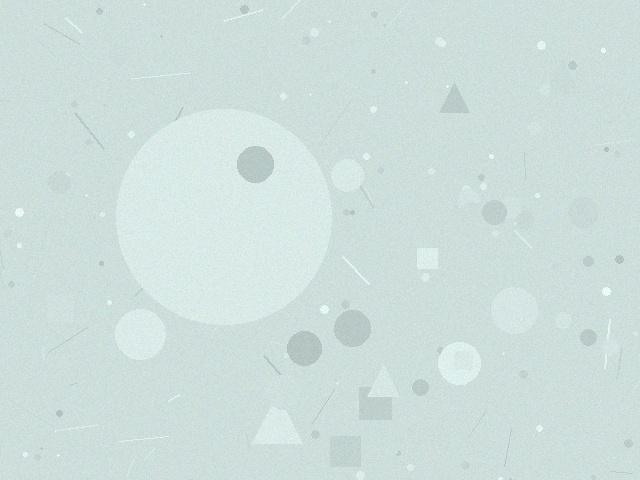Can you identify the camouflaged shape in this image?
The camouflaged shape is a circle.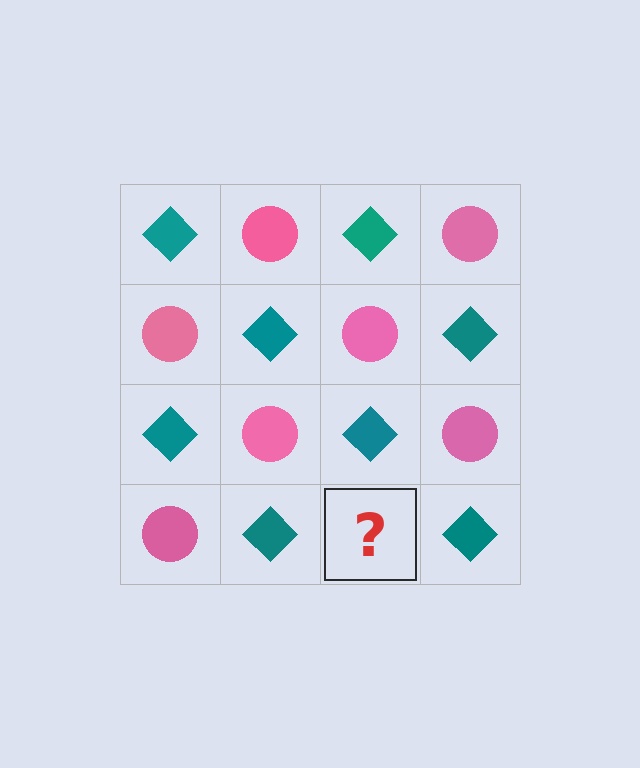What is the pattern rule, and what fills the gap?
The rule is that it alternates teal diamond and pink circle in a checkerboard pattern. The gap should be filled with a pink circle.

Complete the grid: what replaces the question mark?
The question mark should be replaced with a pink circle.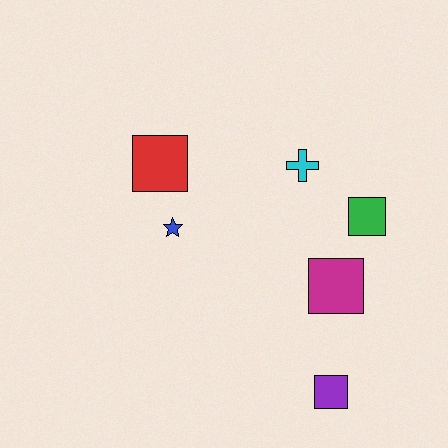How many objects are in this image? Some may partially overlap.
There are 6 objects.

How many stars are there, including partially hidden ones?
There is 1 star.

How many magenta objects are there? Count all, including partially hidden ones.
There is 1 magenta object.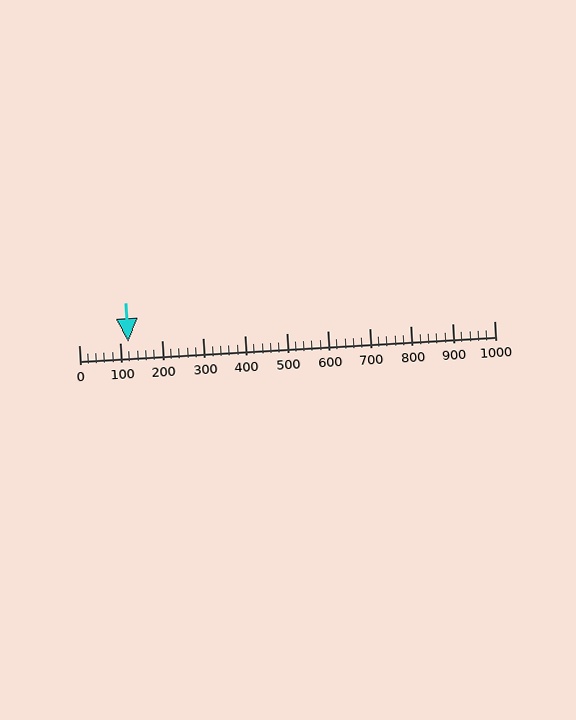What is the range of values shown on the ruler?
The ruler shows values from 0 to 1000.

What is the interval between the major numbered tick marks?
The major tick marks are spaced 100 units apart.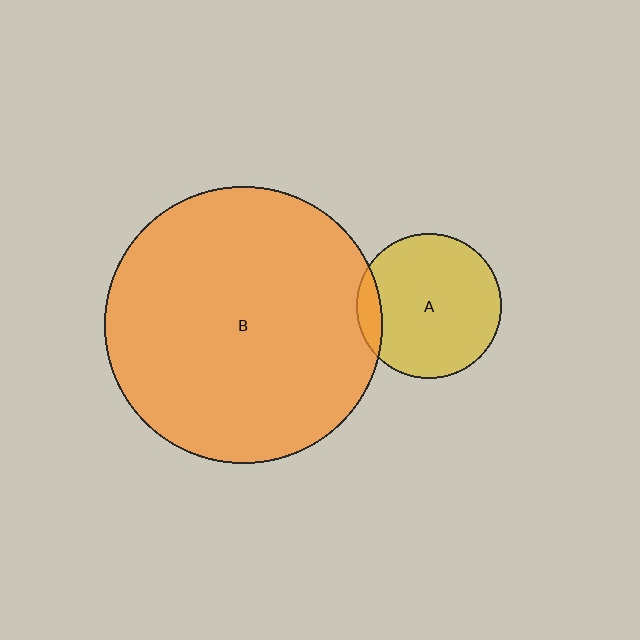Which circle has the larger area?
Circle B (orange).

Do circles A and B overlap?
Yes.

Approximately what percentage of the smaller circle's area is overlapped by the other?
Approximately 10%.